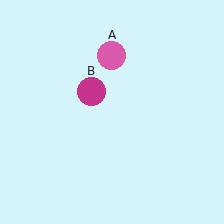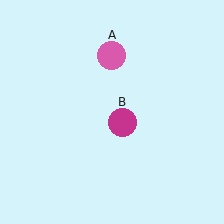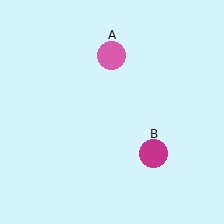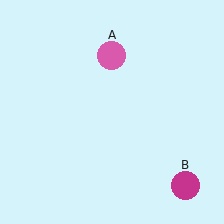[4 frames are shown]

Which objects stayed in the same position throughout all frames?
Pink circle (object A) remained stationary.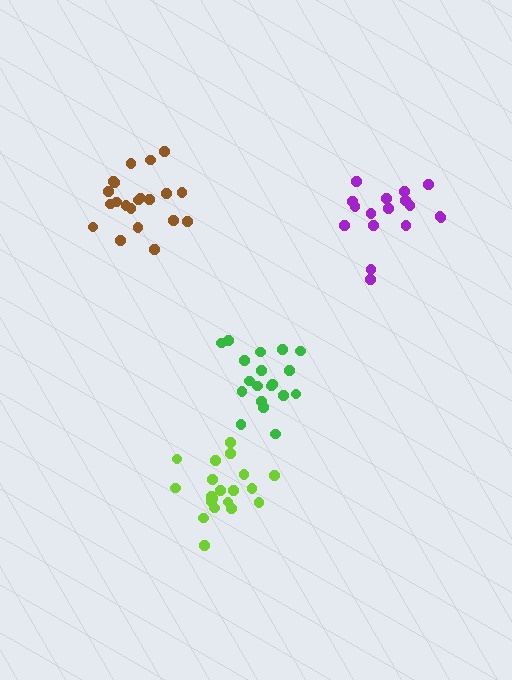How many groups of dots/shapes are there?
There are 4 groups.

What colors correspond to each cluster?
The clusters are colored: brown, lime, green, purple.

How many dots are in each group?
Group 1: 21 dots, Group 2: 20 dots, Group 3: 19 dots, Group 4: 17 dots (77 total).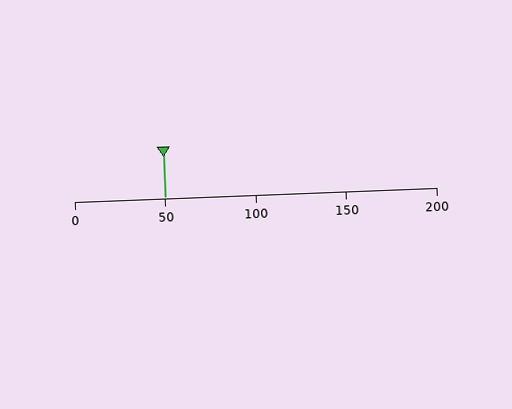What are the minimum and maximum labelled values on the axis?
The axis runs from 0 to 200.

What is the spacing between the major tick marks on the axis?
The major ticks are spaced 50 apart.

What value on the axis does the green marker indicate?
The marker indicates approximately 50.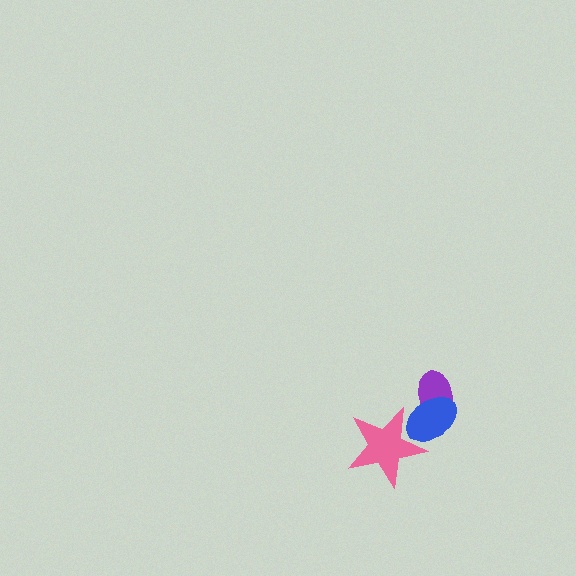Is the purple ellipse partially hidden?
Yes, it is partially covered by another shape.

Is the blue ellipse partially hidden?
Yes, it is partially covered by another shape.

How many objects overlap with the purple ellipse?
1 object overlaps with the purple ellipse.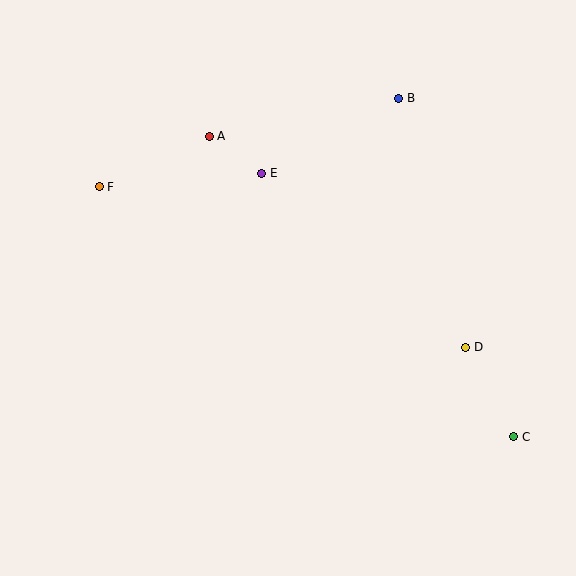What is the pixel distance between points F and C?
The distance between F and C is 484 pixels.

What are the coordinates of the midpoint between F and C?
The midpoint between F and C is at (306, 312).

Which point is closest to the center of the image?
Point E at (262, 173) is closest to the center.